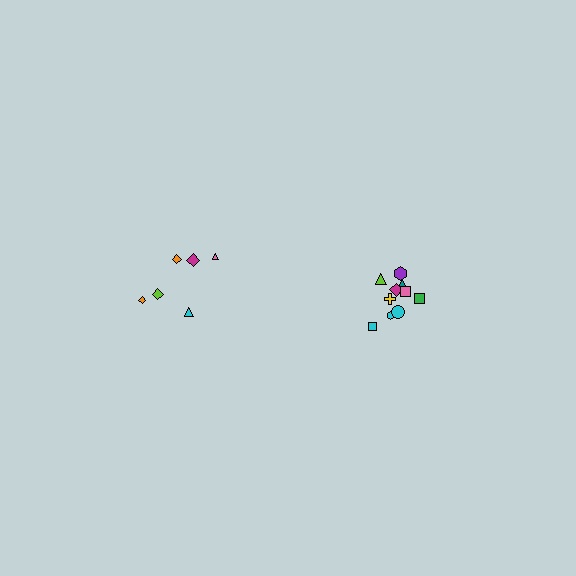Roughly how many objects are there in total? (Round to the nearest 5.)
Roughly 15 objects in total.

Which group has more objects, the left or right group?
The right group.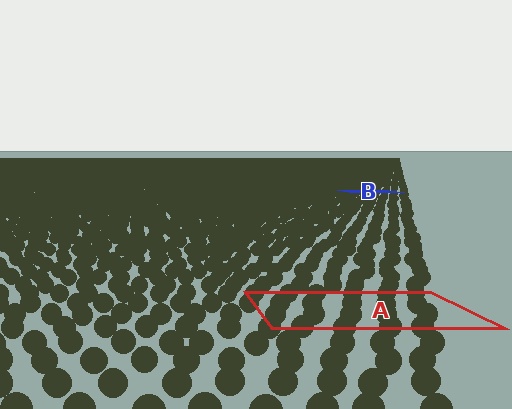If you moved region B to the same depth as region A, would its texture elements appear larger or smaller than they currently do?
They would appear larger. At a closer depth, the same texture elements are projected at a bigger on-screen size.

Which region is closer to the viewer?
Region A is closer. The texture elements there are larger and more spread out.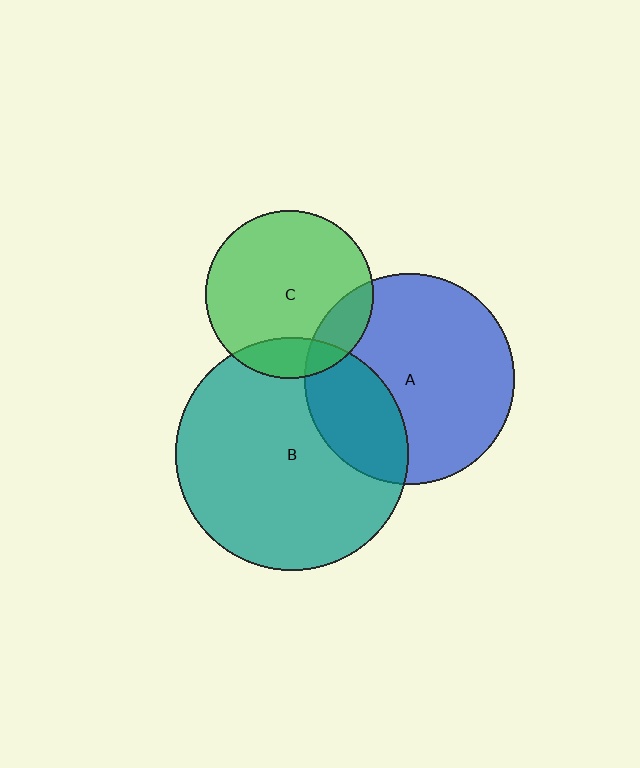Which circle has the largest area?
Circle B (teal).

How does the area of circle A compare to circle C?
Approximately 1.6 times.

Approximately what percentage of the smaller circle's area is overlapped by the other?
Approximately 15%.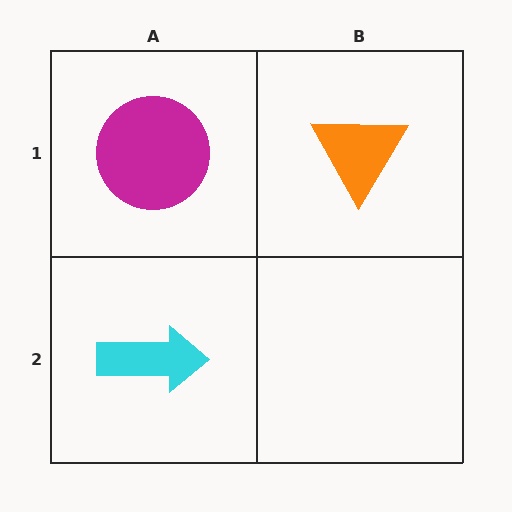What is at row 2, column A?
A cyan arrow.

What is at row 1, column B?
An orange triangle.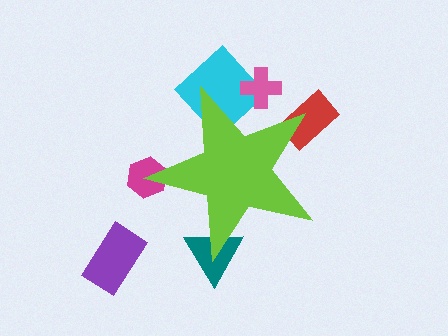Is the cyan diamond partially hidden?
Yes, the cyan diamond is partially hidden behind the lime star.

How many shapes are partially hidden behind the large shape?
5 shapes are partially hidden.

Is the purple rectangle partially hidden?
No, the purple rectangle is fully visible.